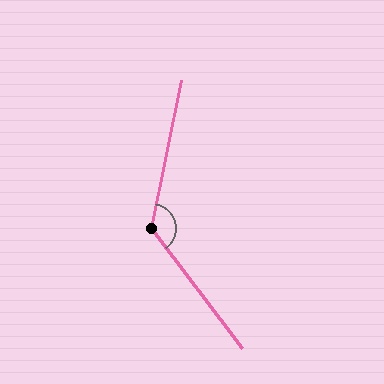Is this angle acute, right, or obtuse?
It is obtuse.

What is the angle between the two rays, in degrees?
Approximately 131 degrees.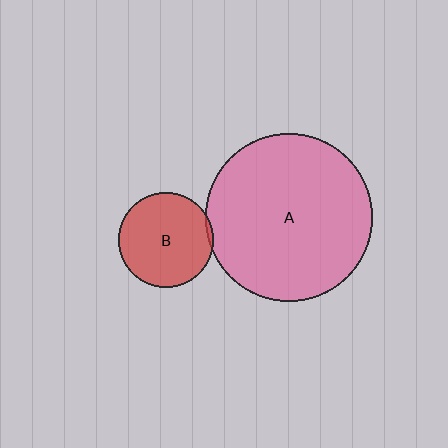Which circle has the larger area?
Circle A (pink).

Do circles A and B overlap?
Yes.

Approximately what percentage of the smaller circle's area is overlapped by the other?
Approximately 5%.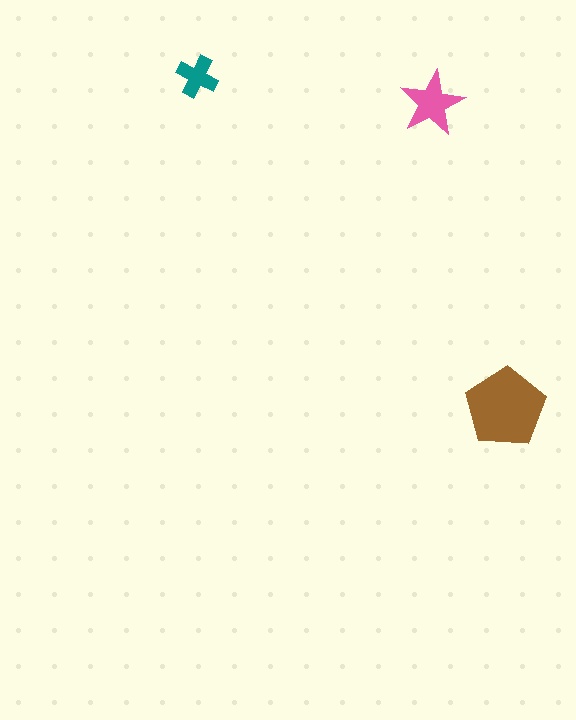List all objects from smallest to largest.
The teal cross, the pink star, the brown pentagon.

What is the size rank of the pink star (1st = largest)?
2nd.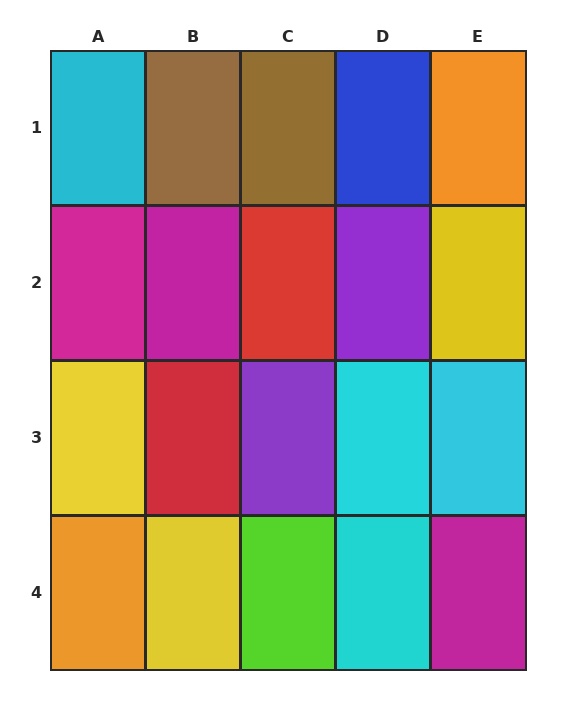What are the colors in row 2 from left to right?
Magenta, magenta, red, purple, yellow.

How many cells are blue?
1 cell is blue.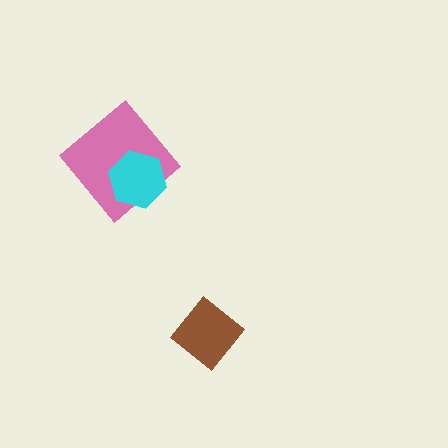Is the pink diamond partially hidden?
Yes, it is partially covered by another shape.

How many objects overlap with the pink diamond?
1 object overlaps with the pink diamond.